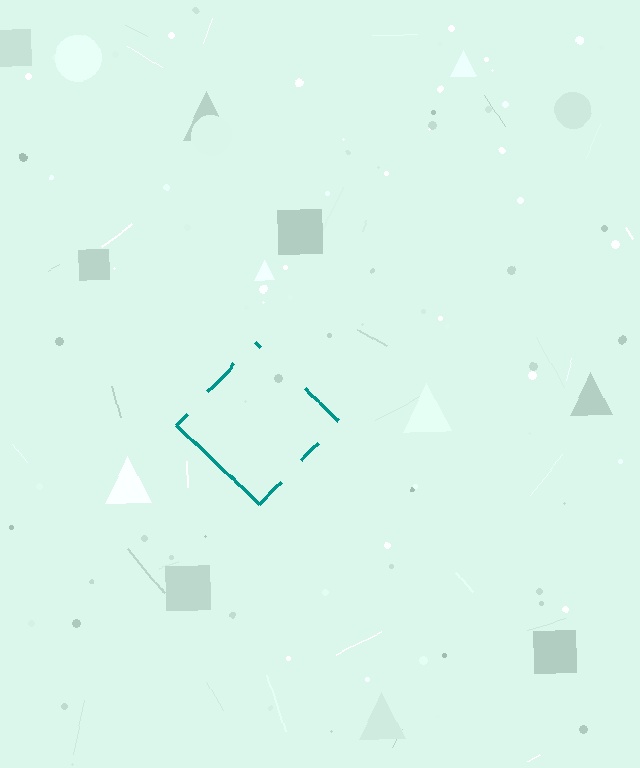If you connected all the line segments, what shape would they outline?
They would outline a diamond.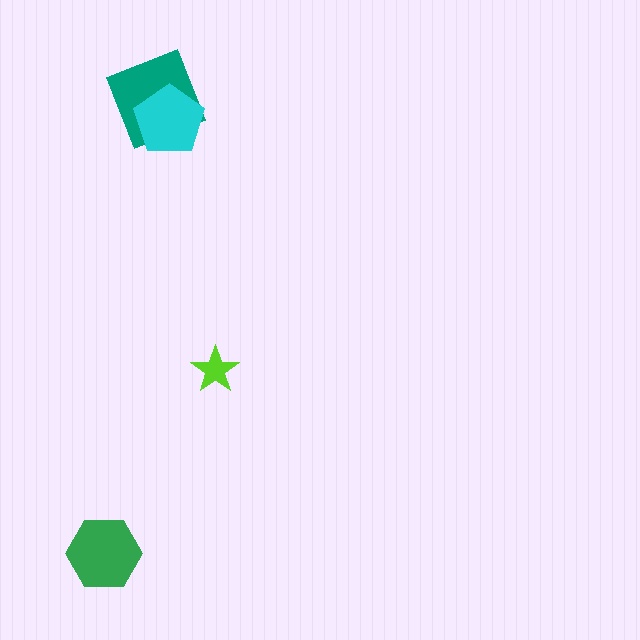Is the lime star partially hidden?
No, no other shape covers it.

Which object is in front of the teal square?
The cyan pentagon is in front of the teal square.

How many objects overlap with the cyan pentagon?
1 object overlaps with the cyan pentagon.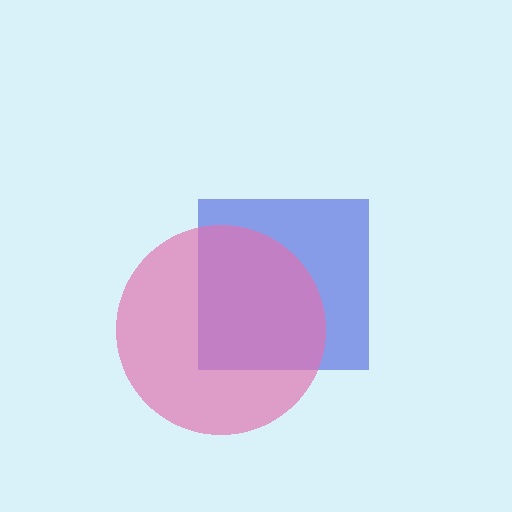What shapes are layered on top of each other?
The layered shapes are: a blue square, a pink circle.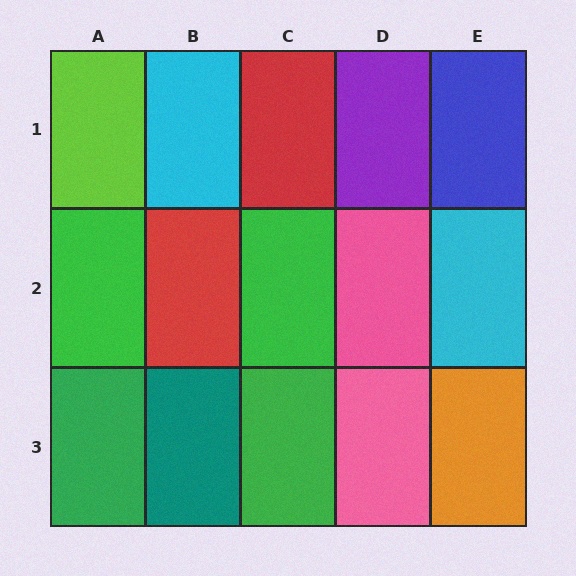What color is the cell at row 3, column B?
Teal.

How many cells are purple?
1 cell is purple.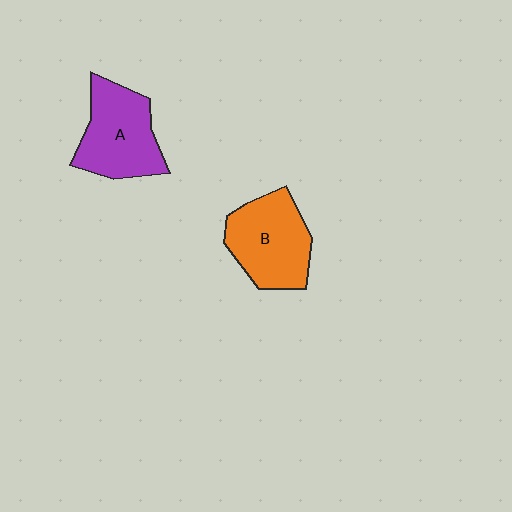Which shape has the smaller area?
Shape A (purple).